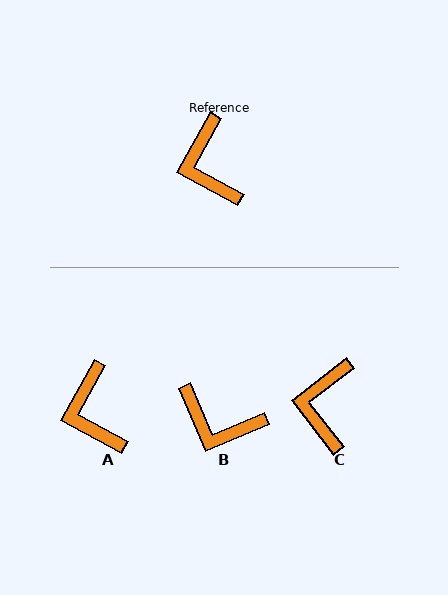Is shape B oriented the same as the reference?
No, it is off by about 52 degrees.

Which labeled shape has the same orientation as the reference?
A.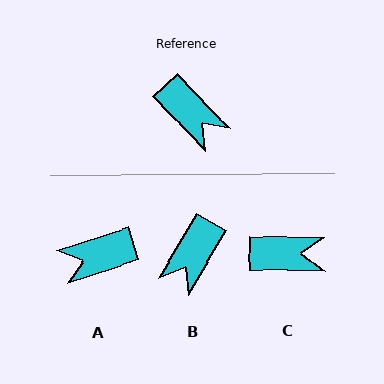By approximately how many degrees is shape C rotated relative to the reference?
Approximately 46 degrees counter-clockwise.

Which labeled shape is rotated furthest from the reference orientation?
A, about 116 degrees away.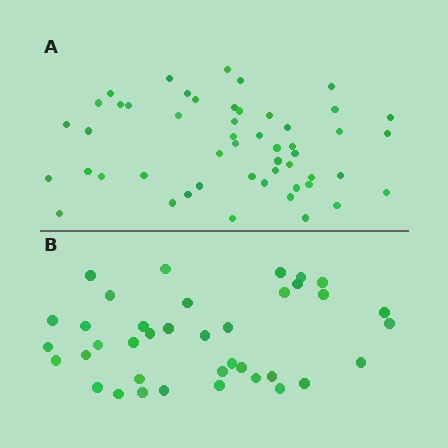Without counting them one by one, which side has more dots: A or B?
Region A (the top region) has more dots.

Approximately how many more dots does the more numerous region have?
Region A has approximately 15 more dots than region B.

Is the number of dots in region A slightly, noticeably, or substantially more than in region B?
Region A has noticeably more, but not dramatically so. The ratio is roughly 1.3 to 1.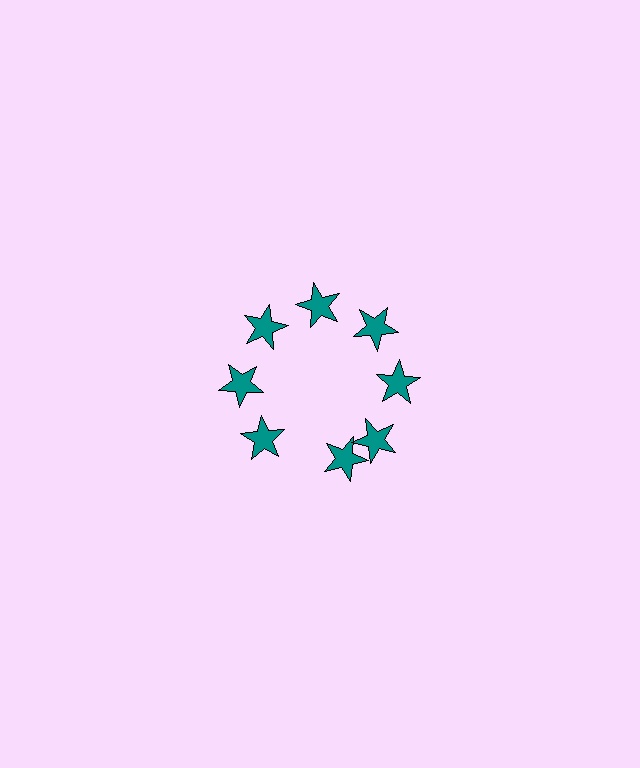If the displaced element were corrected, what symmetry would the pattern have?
It would have 8-fold rotational symmetry — the pattern would map onto itself every 45 degrees.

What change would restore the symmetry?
The symmetry would be restored by rotating it back into even spacing with its neighbors so that all 8 stars sit at equal angles and equal distance from the center.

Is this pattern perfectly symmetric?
No. The 8 teal stars are arranged in a ring, but one element near the 6 o'clock position is rotated out of alignment along the ring, breaking the 8-fold rotational symmetry.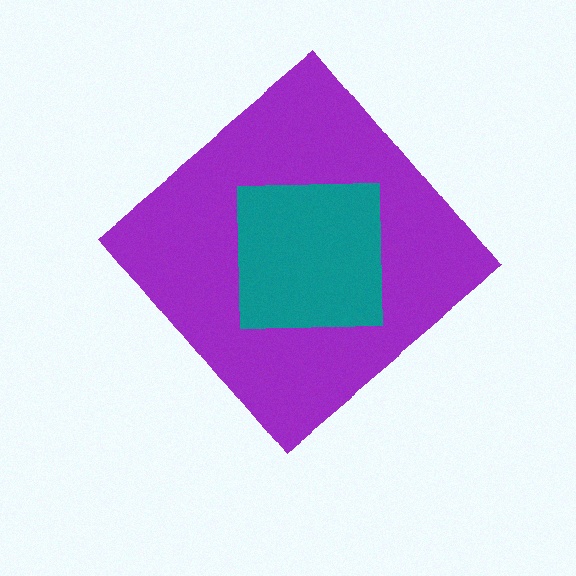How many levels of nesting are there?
2.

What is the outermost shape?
The purple diamond.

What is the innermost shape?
The teal square.